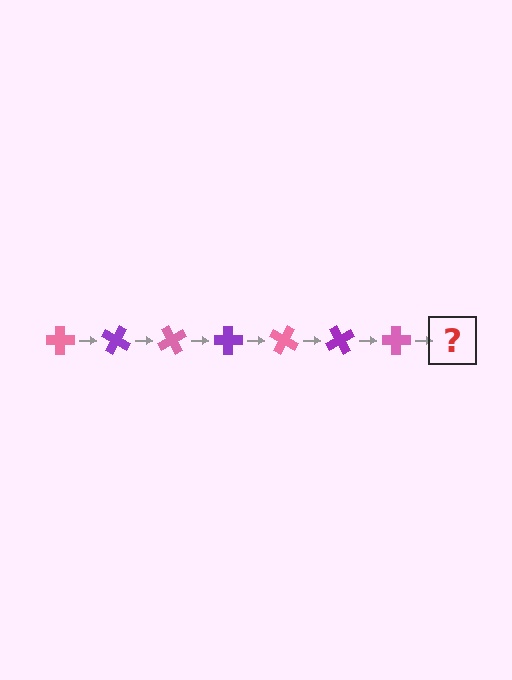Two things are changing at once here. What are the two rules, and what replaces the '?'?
The two rules are that it rotates 30 degrees each step and the color cycles through pink and purple. The '?' should be a purple cross, rotated 210 degrees from the start.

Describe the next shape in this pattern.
It should be a purple cross, rotated 210 degrees from the start.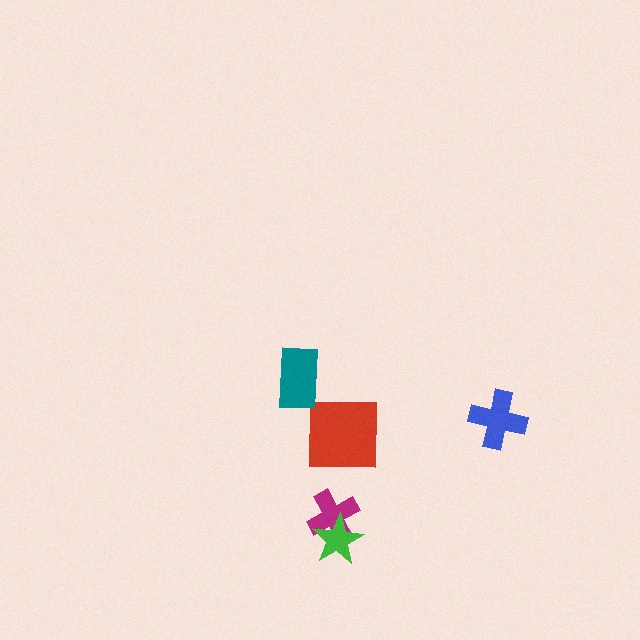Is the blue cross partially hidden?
No, no other shape covers it.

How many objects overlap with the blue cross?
0 objects overlap with the blue cross.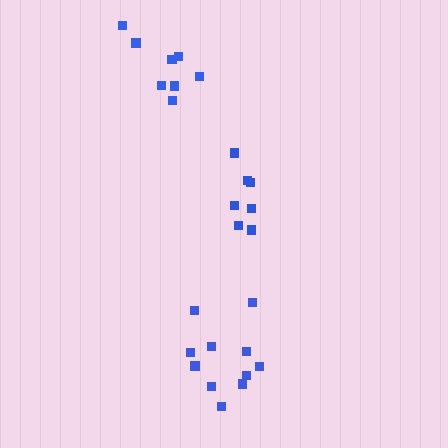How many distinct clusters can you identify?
There are 3 distinct clusters.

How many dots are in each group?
Group 1: 7 dots, Group 2: 11 dots, Group 3: 8 dots (26 total).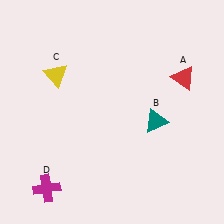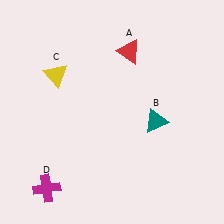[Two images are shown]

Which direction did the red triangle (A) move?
The red triangle (A) moved left.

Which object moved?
The red triangle (A) moved left.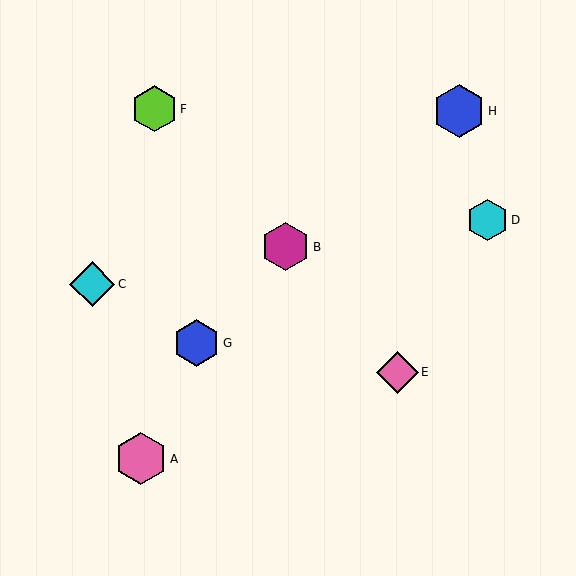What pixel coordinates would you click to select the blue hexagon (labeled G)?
Click at (197, 343) to select the blue hexagon G.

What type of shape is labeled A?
Shape A is a pink hexagon.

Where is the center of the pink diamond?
The center of the pink diamond is at (397, 372).